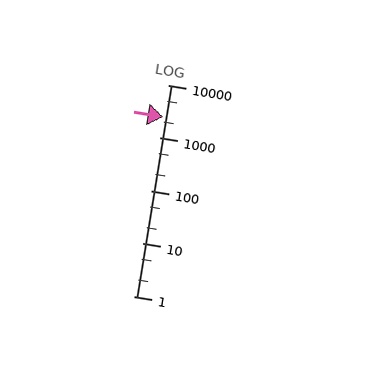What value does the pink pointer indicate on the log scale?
The pointer indicates approximately 2500.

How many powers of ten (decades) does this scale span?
The scale spans 4 decades, from 1 to 10000.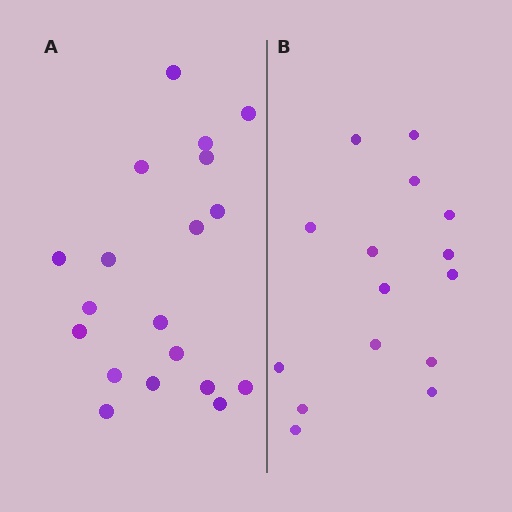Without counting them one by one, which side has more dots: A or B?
Region A (the left region) has more dots.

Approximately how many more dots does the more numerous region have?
Region A has about 4 more dots than region B.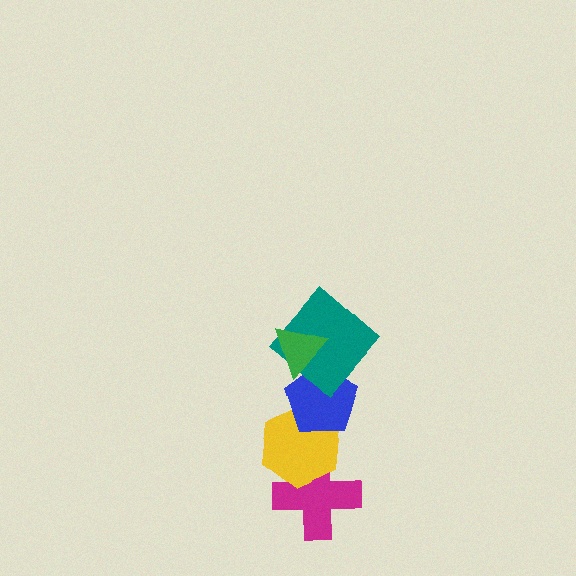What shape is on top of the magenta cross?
The yellow hexagon is on top of the magenta cross.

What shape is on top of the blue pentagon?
The teal diamond is on top of the blue pentagon.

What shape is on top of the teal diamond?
The green triangle is on top of the teal diamond.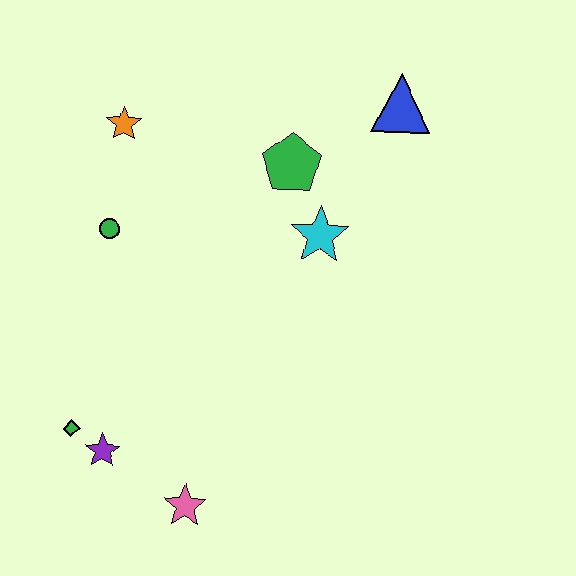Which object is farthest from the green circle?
The blue triangle is farthest from the green circle.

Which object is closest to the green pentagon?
The cyan star is closest to the green pentagon.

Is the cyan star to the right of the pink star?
Yes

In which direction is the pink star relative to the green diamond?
The pink star is to the right of the green diamond.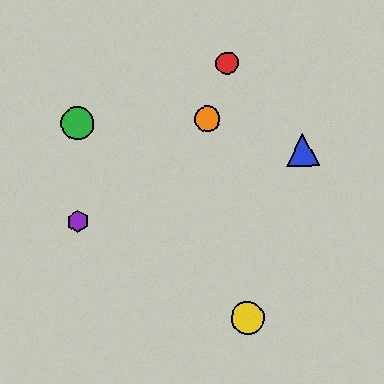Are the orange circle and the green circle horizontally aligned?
Yes, both are at y≈119.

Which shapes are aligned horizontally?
The green circle, the orange circle are aligned horizontally.